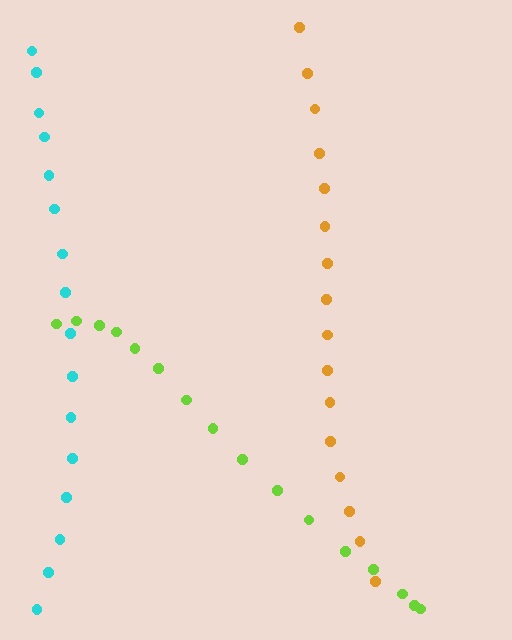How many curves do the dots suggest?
There are 3 distinct paths.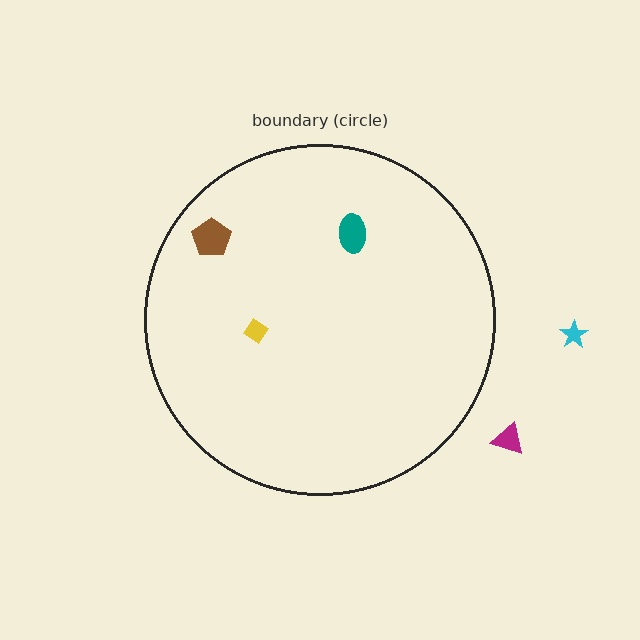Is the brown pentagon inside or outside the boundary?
Inside.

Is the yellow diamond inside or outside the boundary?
Inside.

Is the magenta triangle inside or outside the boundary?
Outside.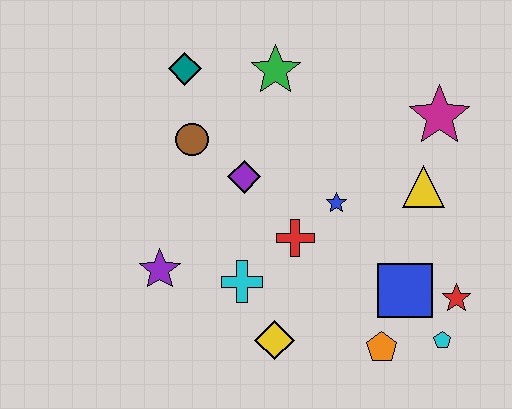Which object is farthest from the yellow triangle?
The purple star is farthest from the yellow triangle.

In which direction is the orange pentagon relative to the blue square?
The orange pentagon is below the blue square.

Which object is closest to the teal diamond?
The brown circle is closest to the teal diamond.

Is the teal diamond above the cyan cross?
Yes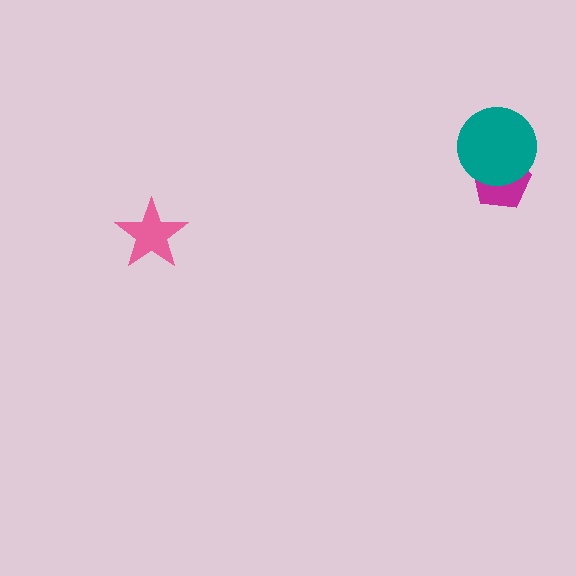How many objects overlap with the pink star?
0 objects overlap with the pink star.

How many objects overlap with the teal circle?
1 object overlaps with the teal circle.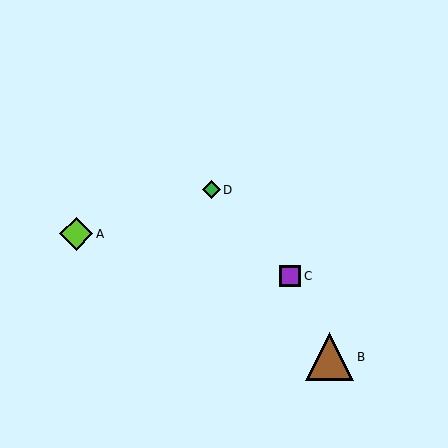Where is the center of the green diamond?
The center of the green diamond is at (211, 190).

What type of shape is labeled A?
Shape A is a lime diamond.